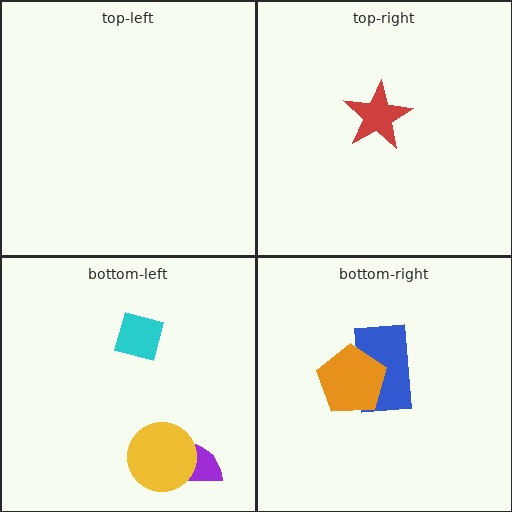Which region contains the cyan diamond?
The bottom-left region.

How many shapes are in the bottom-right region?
2.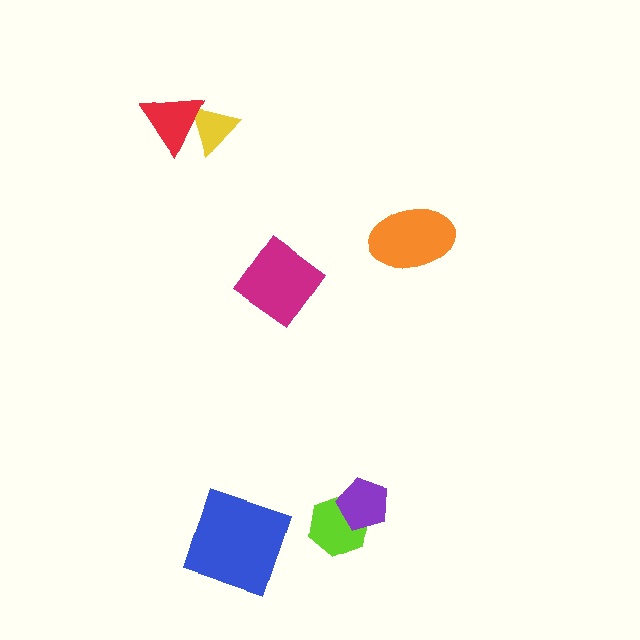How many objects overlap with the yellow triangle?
1 object overlaps with the yellow triangle.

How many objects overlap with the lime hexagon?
1 object overlaps with the lime hexagon.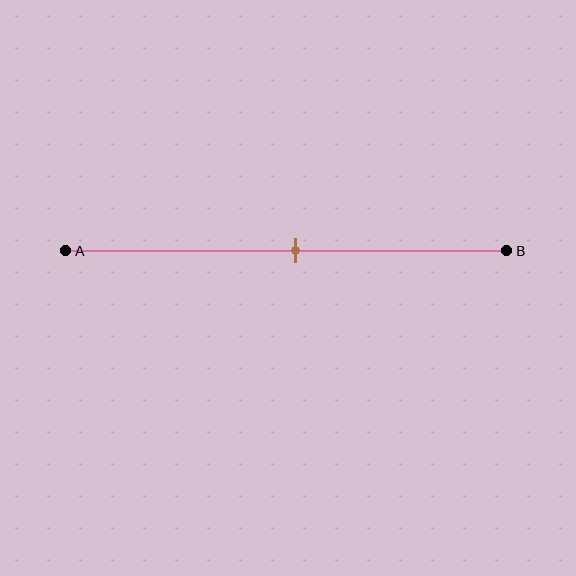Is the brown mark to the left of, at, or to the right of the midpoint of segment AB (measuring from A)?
The brown mark is approximately at the midpoint of segment AB.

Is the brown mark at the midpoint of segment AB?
Yes, the mark is approximately at the midpoint.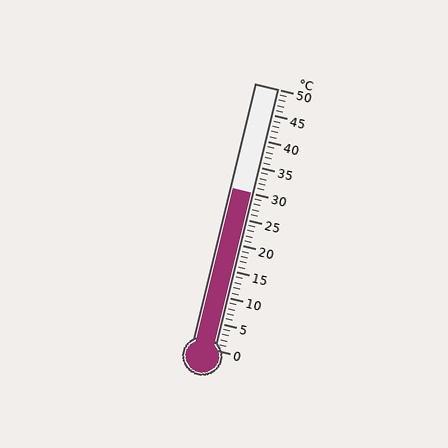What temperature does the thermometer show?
The thermometer shows approximately 30°C.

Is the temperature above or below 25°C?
The temperature is above 25°C.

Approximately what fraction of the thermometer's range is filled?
The thermometer is filled to approximately 60% of its range.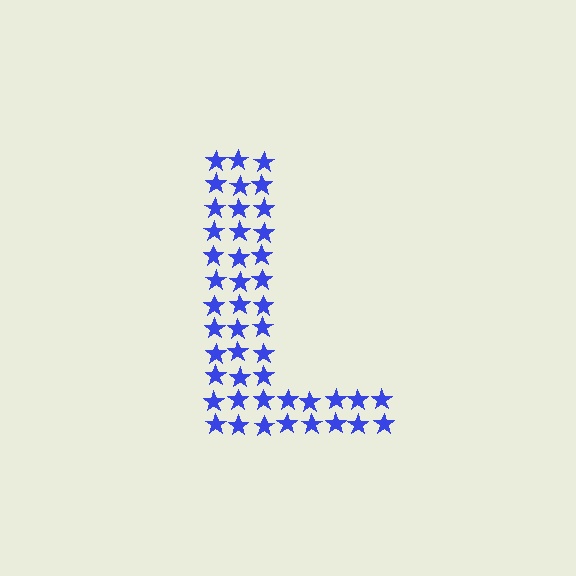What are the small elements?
The small elements are stars.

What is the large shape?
The large shape is the letter L.